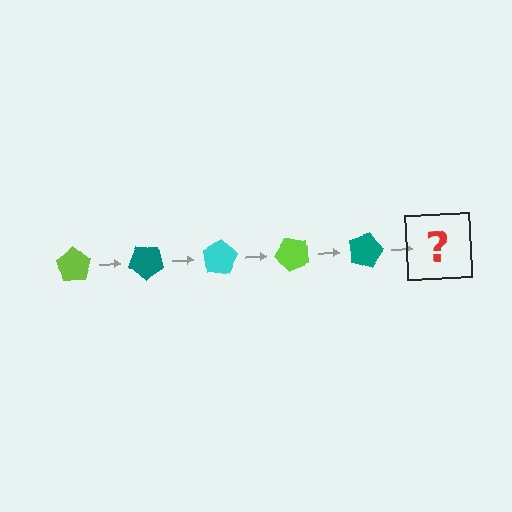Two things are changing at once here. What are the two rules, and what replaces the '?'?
The two rules are that it rotates 40 degrees each step and the color cycles through lime, teal, and cyan. The '?' should be a cyan pentagon, rotated 200 degrees from the start.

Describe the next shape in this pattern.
It should be a cyan pentagon, rotated 200 degrees from the start.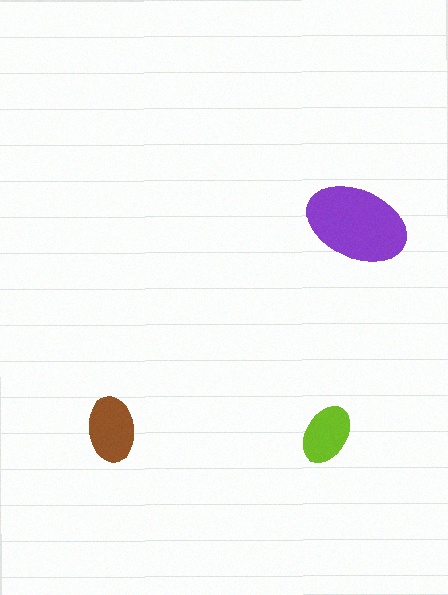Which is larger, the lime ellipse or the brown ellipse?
The brown one.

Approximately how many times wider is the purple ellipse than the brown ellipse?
About 1.5 times wider.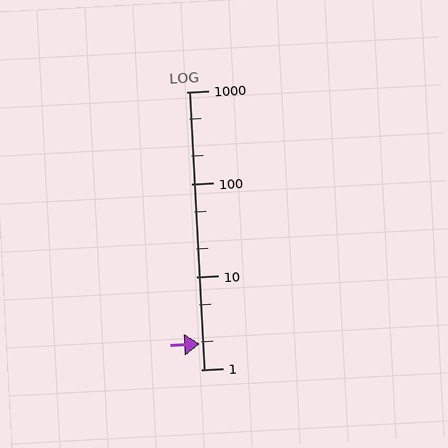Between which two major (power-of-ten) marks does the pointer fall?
The pointer is between 1 and 10.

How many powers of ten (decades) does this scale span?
The scale spans 3 decades, from 1 to 1000.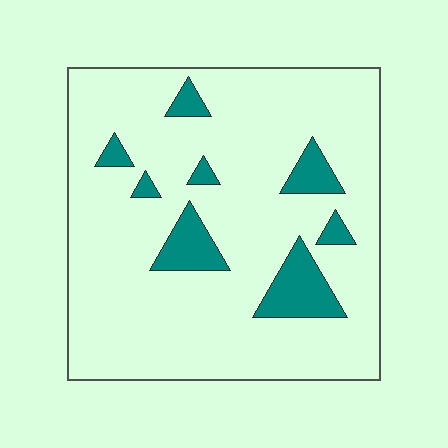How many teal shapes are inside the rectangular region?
8.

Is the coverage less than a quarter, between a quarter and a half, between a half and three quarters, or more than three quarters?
Less than a quarter.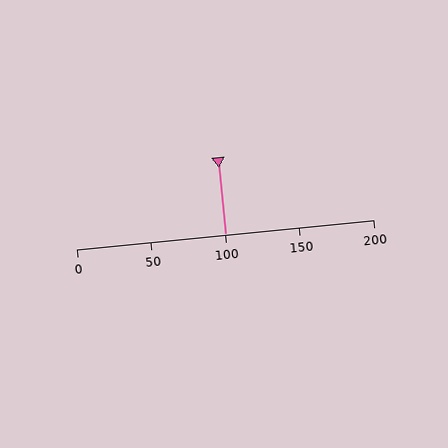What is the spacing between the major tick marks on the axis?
The major ticks are spaced 50 apart.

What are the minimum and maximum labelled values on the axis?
The axis runs from 0 to 200.